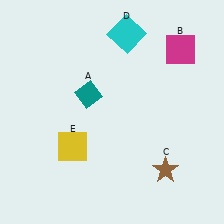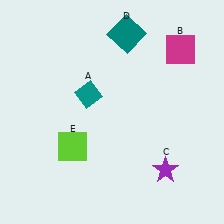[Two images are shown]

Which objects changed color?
C changed from brown to purple. D changed from cyan to teal. E changed from yellow to lime.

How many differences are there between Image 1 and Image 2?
There are 3 differences between the two images.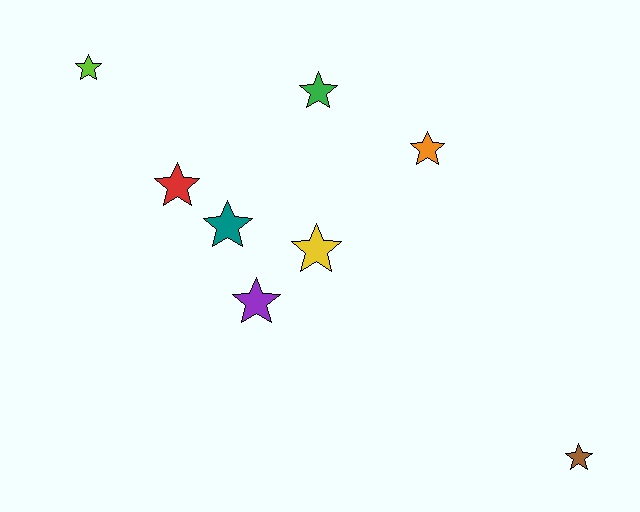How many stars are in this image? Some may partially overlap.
There are 8 stars.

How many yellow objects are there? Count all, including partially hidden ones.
There is 1 yellow object.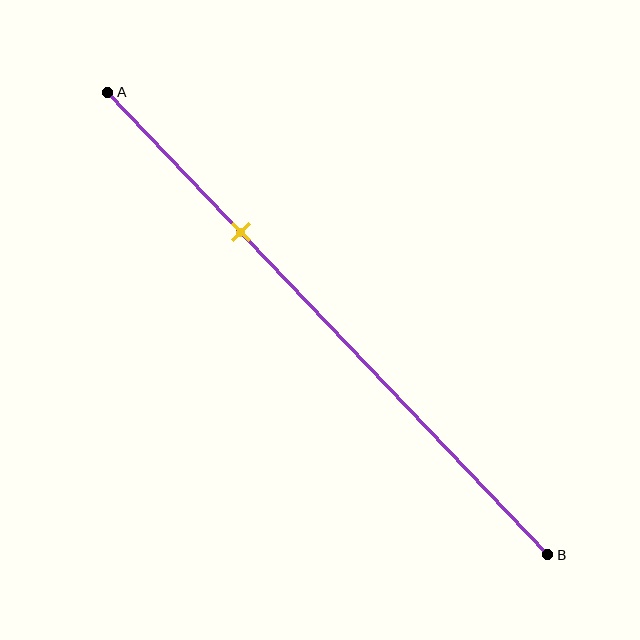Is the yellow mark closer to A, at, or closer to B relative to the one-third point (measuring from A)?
The yellow mark is closer to point A than the one-third point of segment AB.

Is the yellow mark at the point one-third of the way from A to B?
No, the mark is at about 30% from A, not at the 33% one-third point.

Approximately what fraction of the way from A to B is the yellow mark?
The yellow mark is approximately 30% of the way from A to B.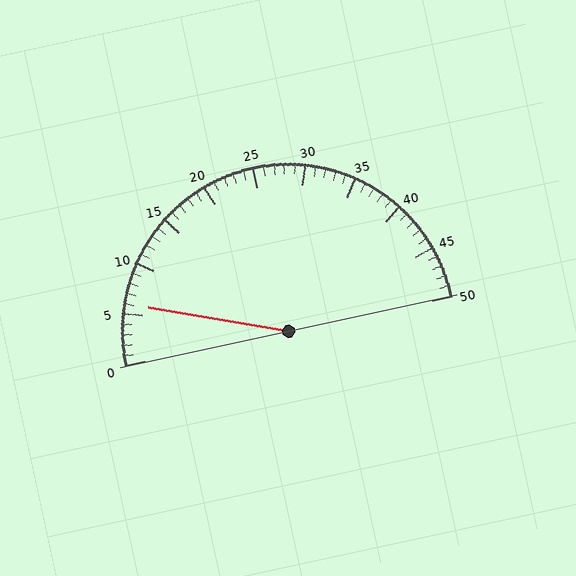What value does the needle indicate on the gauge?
The needle indicates approximately 6.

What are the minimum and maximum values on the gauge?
The gauge ranges from 0 to 50.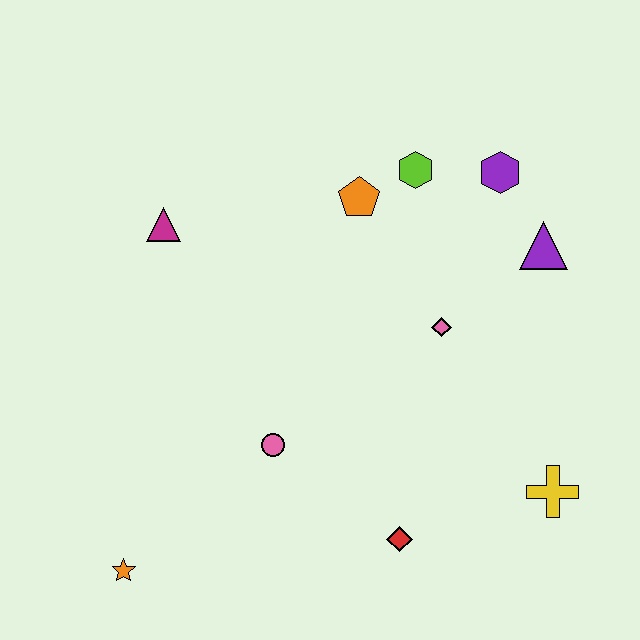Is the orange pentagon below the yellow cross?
No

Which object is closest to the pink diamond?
The purple triangle is closest to the pink diamond.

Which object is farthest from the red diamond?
The magenta triangle is farthest from the red diamond.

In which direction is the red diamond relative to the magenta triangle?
The red diamond is below the magenta triangle.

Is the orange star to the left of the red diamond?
Yes